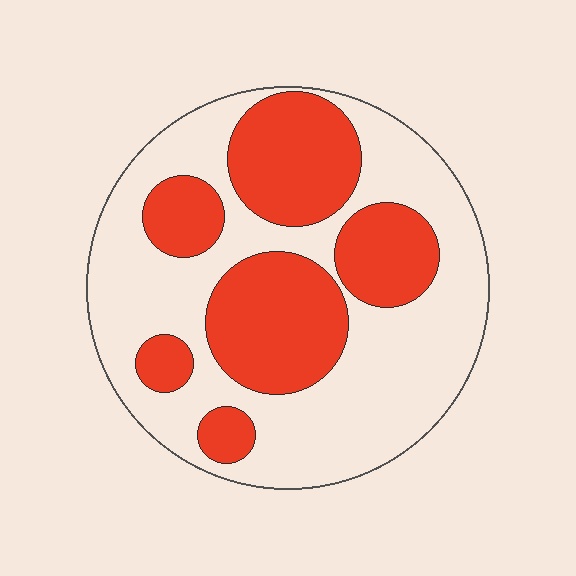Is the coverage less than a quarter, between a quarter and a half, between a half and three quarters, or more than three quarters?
Between a quarter and a half.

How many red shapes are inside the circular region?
6.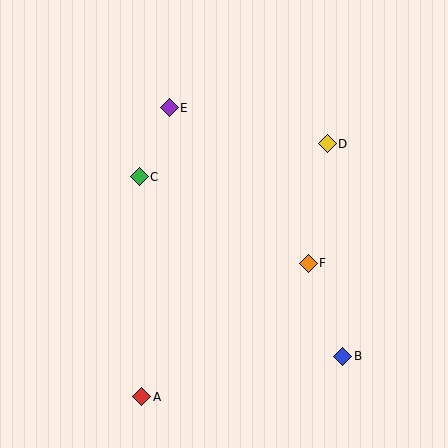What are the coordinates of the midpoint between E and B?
The midpoint between E and B is at (256, 232).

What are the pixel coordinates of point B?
Point B is at (343, 356).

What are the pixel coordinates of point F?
Point F is at (308, 263).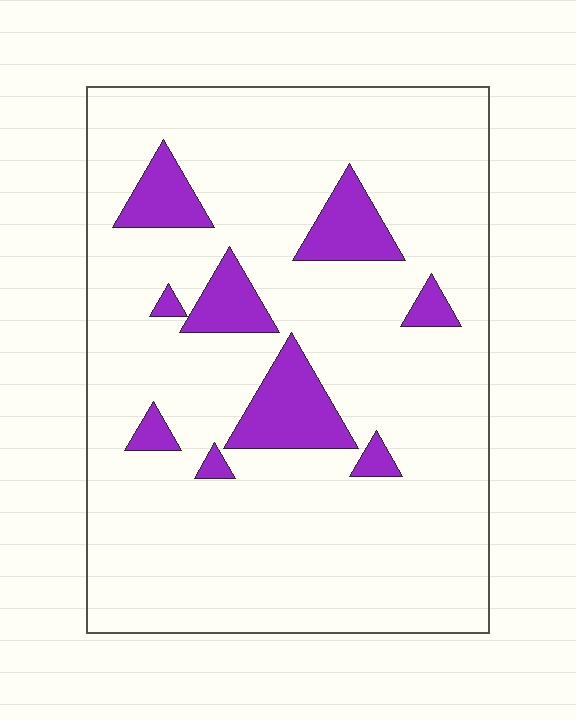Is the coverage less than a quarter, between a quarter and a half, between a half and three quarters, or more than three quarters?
Less than a quarter.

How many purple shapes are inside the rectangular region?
9.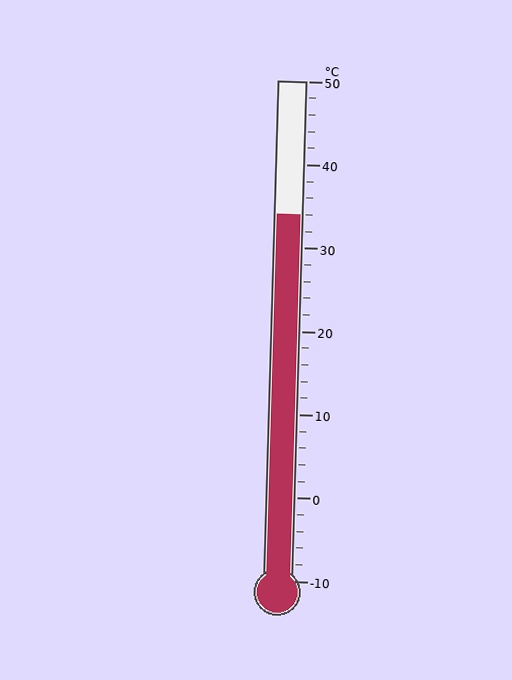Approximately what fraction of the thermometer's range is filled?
The thermometer is filled to approximately 75% of its range.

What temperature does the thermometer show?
The thermometer shows approximately 34°C.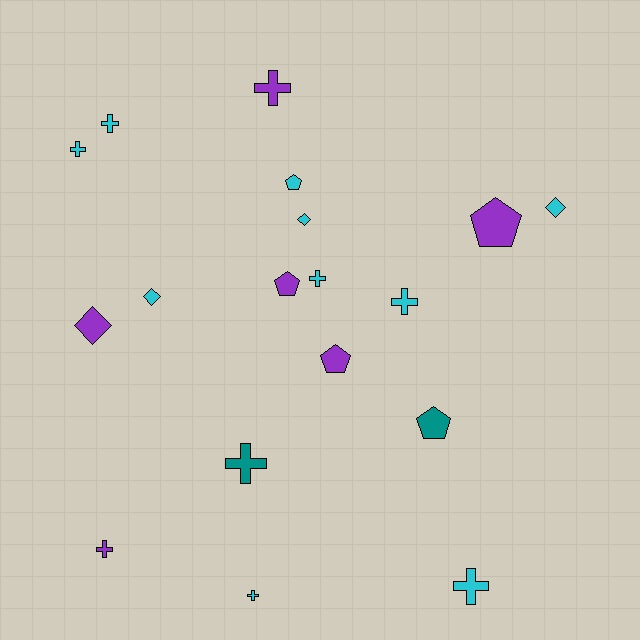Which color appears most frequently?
Cyan, with 10 objects.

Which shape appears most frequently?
Cross, with 9 objects.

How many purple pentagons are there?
There are 3 purple pentagons.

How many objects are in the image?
There are 18 objects.